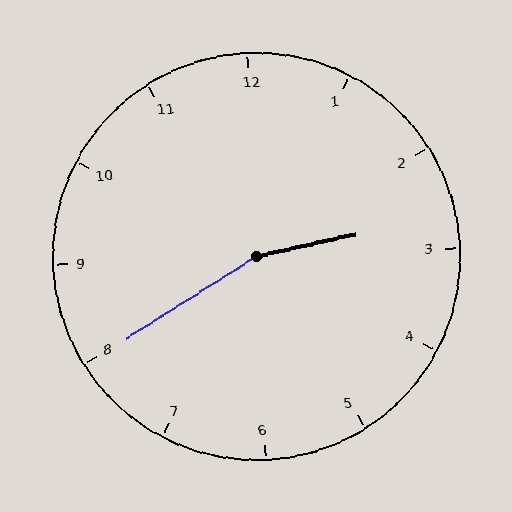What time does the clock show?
2:40.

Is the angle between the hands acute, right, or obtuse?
It is obtuse.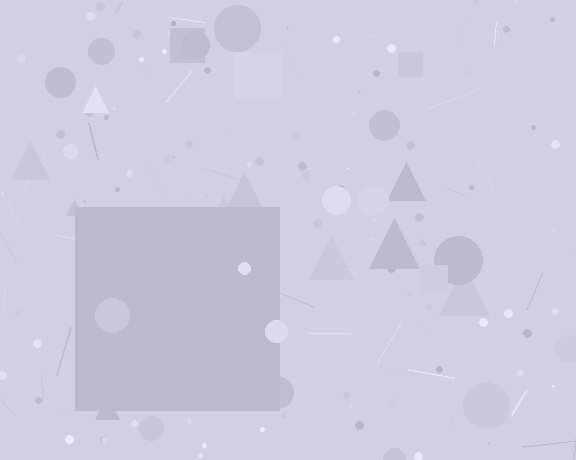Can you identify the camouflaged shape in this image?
The camouflaged shape is a square.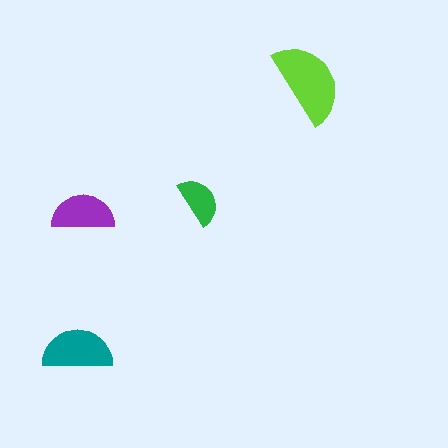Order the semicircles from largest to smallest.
the lime one, the teal one, the purple one, the green one.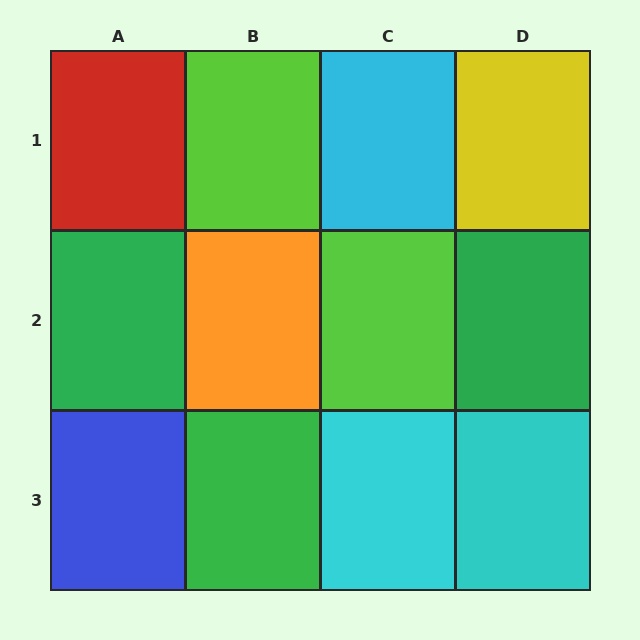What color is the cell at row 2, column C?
Lime.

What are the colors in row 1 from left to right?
Red, lime, cyan, yellow.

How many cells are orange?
1 cell is orange.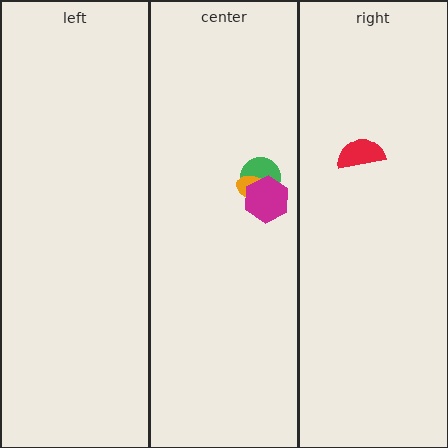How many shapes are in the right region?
1.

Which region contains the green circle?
The center region.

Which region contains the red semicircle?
The right region.